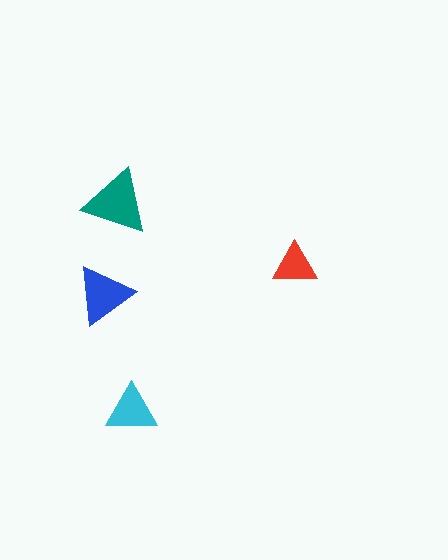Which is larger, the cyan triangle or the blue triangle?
The blue one.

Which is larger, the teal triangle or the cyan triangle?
The teal one.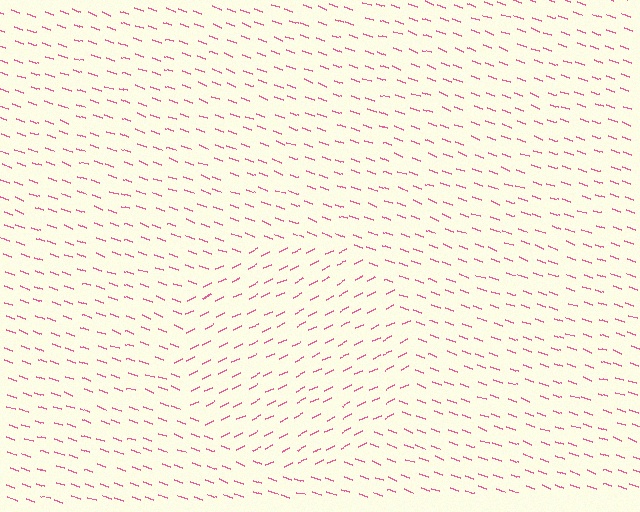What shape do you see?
I see a circle.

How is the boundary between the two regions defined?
The boundary is defined purely by a change in line orientation (approximately 45 degrees difference). All lines are the same color and thickness.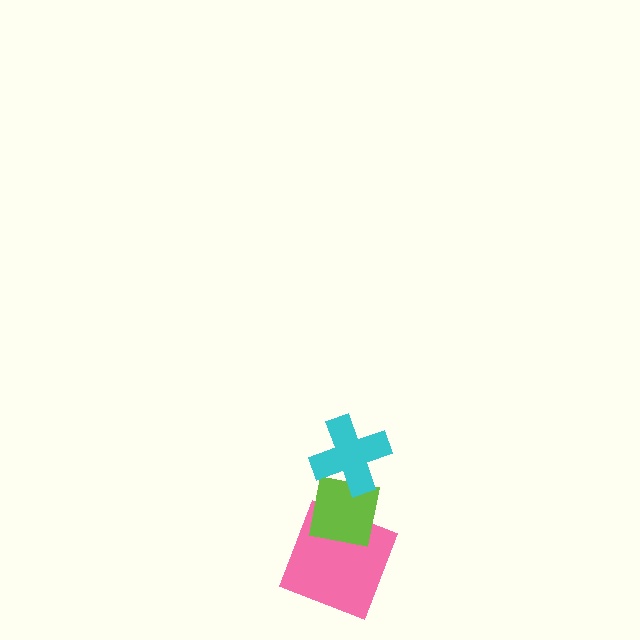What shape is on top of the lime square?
The cyan cross is on top of the lime square.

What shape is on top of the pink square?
The lime square is on top of the pink square.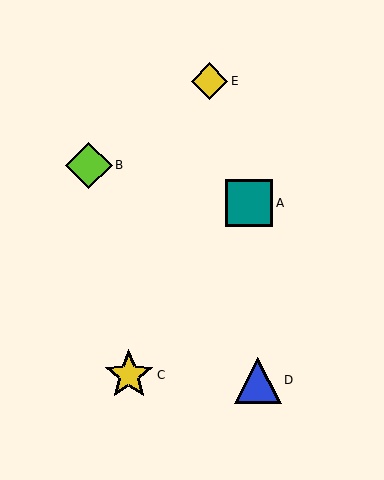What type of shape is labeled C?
Shape C is a yellow star.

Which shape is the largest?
The yellow star (labeled C) is the largest.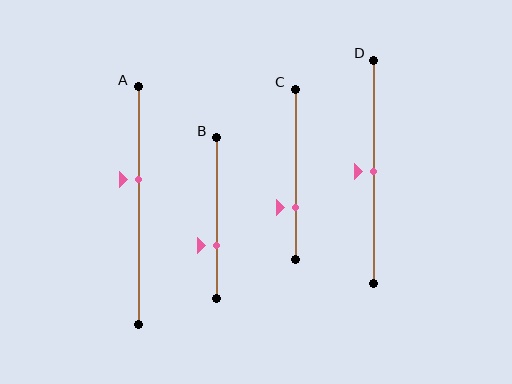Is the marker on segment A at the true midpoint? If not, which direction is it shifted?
No, the marker on segment A is shifted upward by about 11% of the segment length.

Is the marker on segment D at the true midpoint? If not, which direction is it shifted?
Yes, the marker on segment D is at the true midpoint.